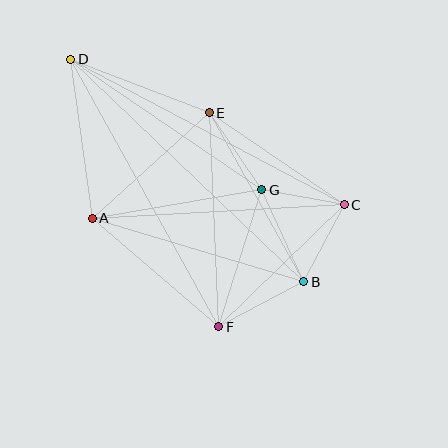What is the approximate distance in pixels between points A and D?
The distance between A and D is approximately 160 pixels.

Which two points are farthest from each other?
Points B and D are farthest from each other.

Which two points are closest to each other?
Points C and G are closest to each other.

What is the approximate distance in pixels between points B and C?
The distance between B and C is approximately 87 pixels.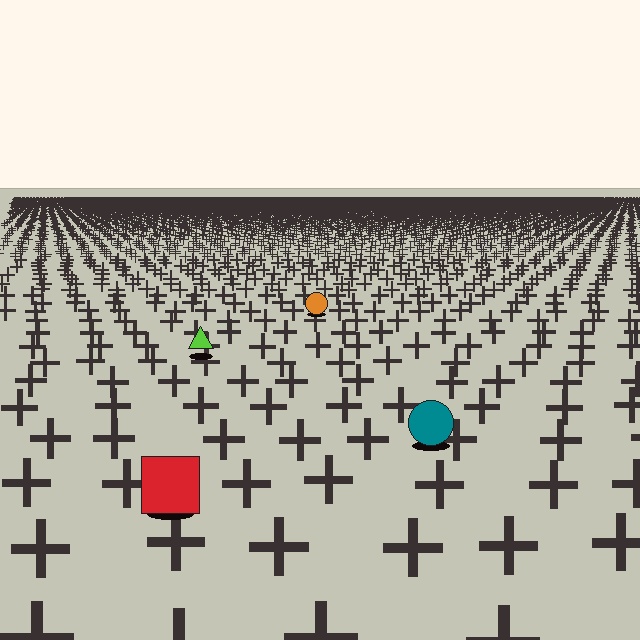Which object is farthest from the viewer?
The orange circle is farthest from the viewer. It appears smaller and the ground texture around it is denser.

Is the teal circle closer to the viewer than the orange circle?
Yes. The teal circle is closer — you can tell from the texture gradient: the ground texture is coarser near it.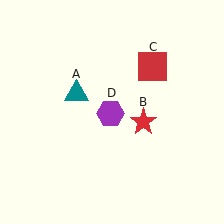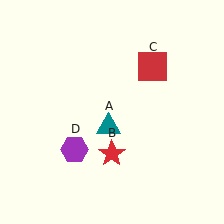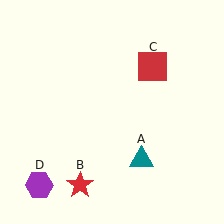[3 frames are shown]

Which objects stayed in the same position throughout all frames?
Red square (object C) remained stationary.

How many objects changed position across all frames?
3 objects changed position: teal triangle (object A), red star (object B), purple hexagon (object D).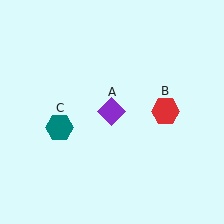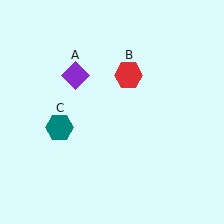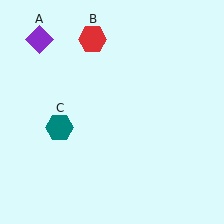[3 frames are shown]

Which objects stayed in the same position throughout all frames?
Teal hexagon (object C) remained stationary.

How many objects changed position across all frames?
2 objects changed position: purple diamond (object A), red hexagon (object B).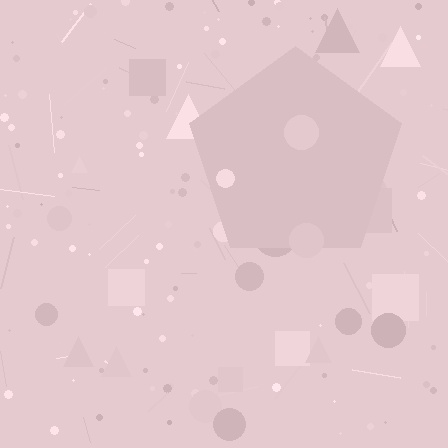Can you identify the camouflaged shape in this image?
The camouflaged shape is a pentagon.